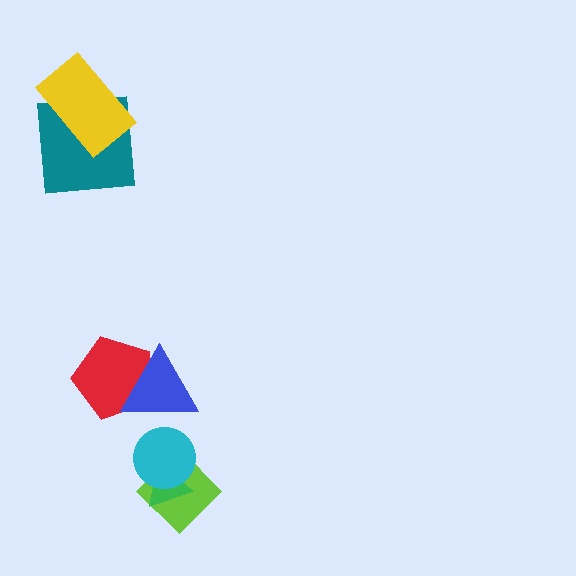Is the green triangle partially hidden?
Yes, it is partially covered by another shape.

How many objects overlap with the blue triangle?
1 object overlaps with the blue triangle.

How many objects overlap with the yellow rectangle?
1 object overlaps with the yellow rectangle.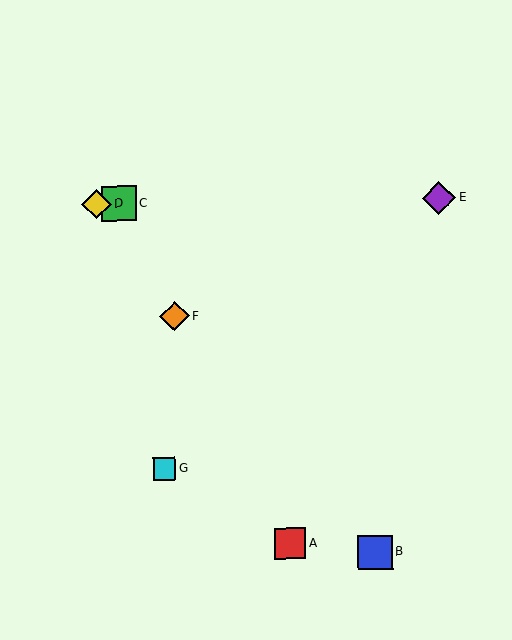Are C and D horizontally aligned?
Yes, both are at y≈204.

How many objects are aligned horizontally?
3 objects (C, D, E) are aligned horizontally.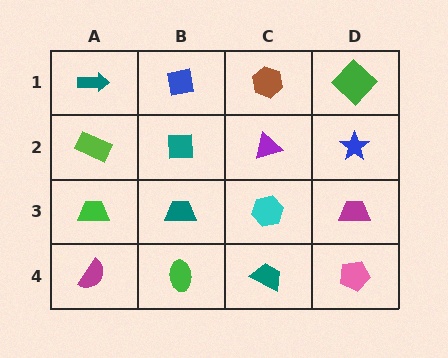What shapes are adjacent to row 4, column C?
A cyan hexagon (row 3, column C), a green ellipse (row 4, column B), a pink pentagon (row 4, column D).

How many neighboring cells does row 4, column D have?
2.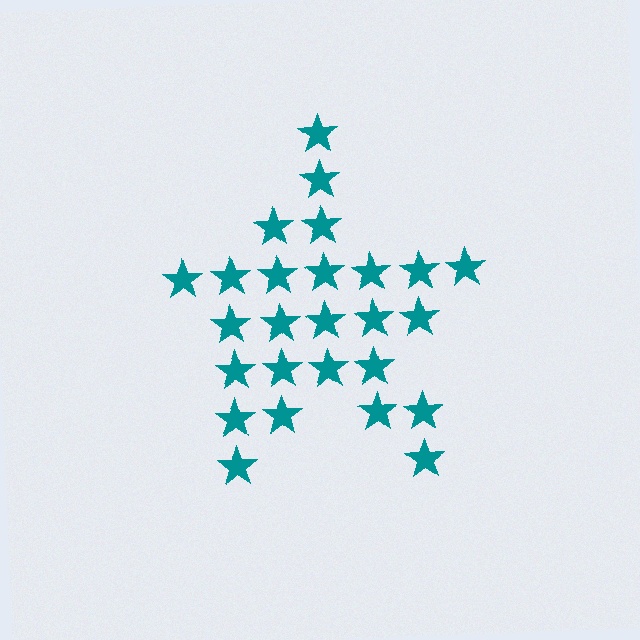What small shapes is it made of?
It is made of small stars.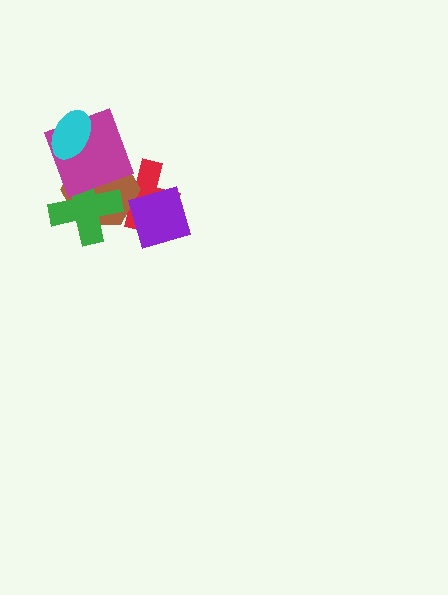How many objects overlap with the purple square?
1 object overlaps with the purple square.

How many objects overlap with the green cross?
3 objects overlap with the green cross.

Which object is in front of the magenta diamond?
The cyan ellipse is in front of the magenta diamond.